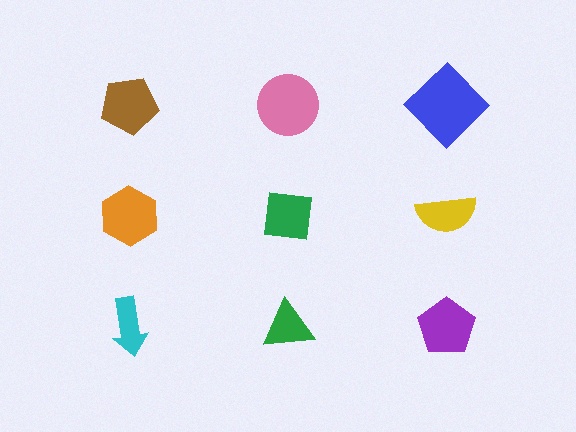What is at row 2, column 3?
A yellow semicircle.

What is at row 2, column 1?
An orange hexagon.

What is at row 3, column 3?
A purple pentagon.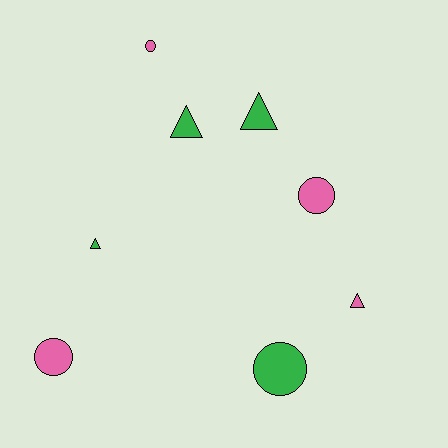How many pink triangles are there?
There is 1 pink triangle.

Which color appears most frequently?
Green, with 4 objects.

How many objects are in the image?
There are 8 objects.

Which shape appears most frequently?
Triangle, with 4 objects.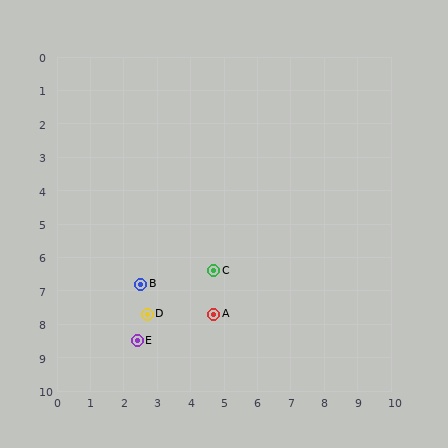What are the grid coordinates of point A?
Point A is at approximately (4.7, 7.7).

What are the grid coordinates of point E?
Point E is at approximately (2.4, 8.5).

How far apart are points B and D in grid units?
Points B and D are about 0.9 grid units apart.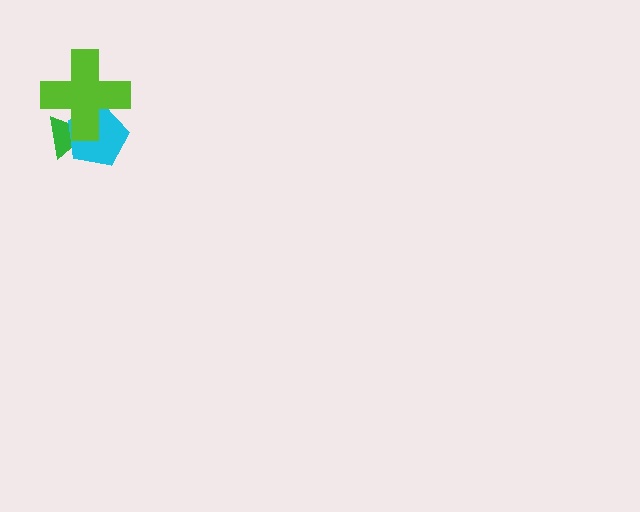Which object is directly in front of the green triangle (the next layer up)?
The cyan pentagon is directly in front of the green triangle.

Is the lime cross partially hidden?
No, no other shape covers it.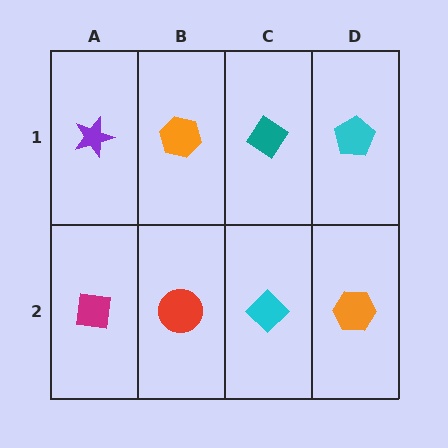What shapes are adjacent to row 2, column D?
A cyan pentagon (row 1, column D), a cyan diamond (row 2, column C).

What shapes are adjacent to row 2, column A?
A purple star (row 1, column A), a red circle (row 2, column B).